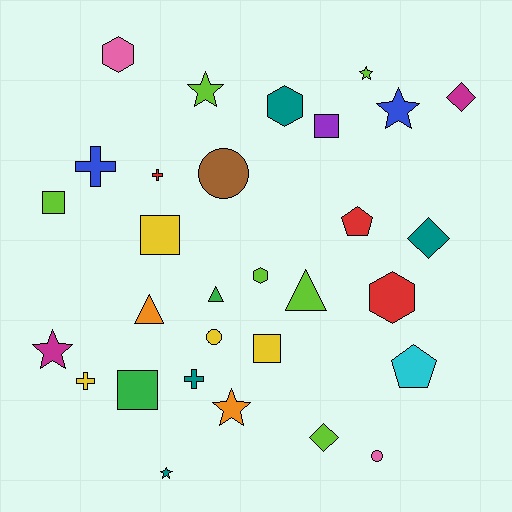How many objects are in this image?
There are 30 objects.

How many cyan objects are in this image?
There is 1 cyan object.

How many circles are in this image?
There are 3 circles.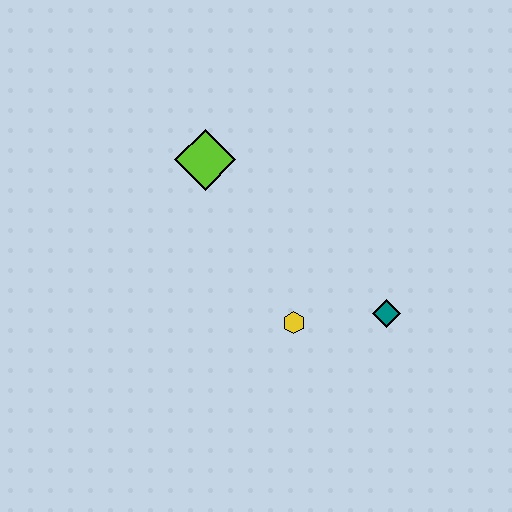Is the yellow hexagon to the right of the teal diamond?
No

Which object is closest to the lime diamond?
The yellow hexagon is closest to the lime diamond.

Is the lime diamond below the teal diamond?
No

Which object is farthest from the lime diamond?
The teal diamond is farthest from the lime diamond.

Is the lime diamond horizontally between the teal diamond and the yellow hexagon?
No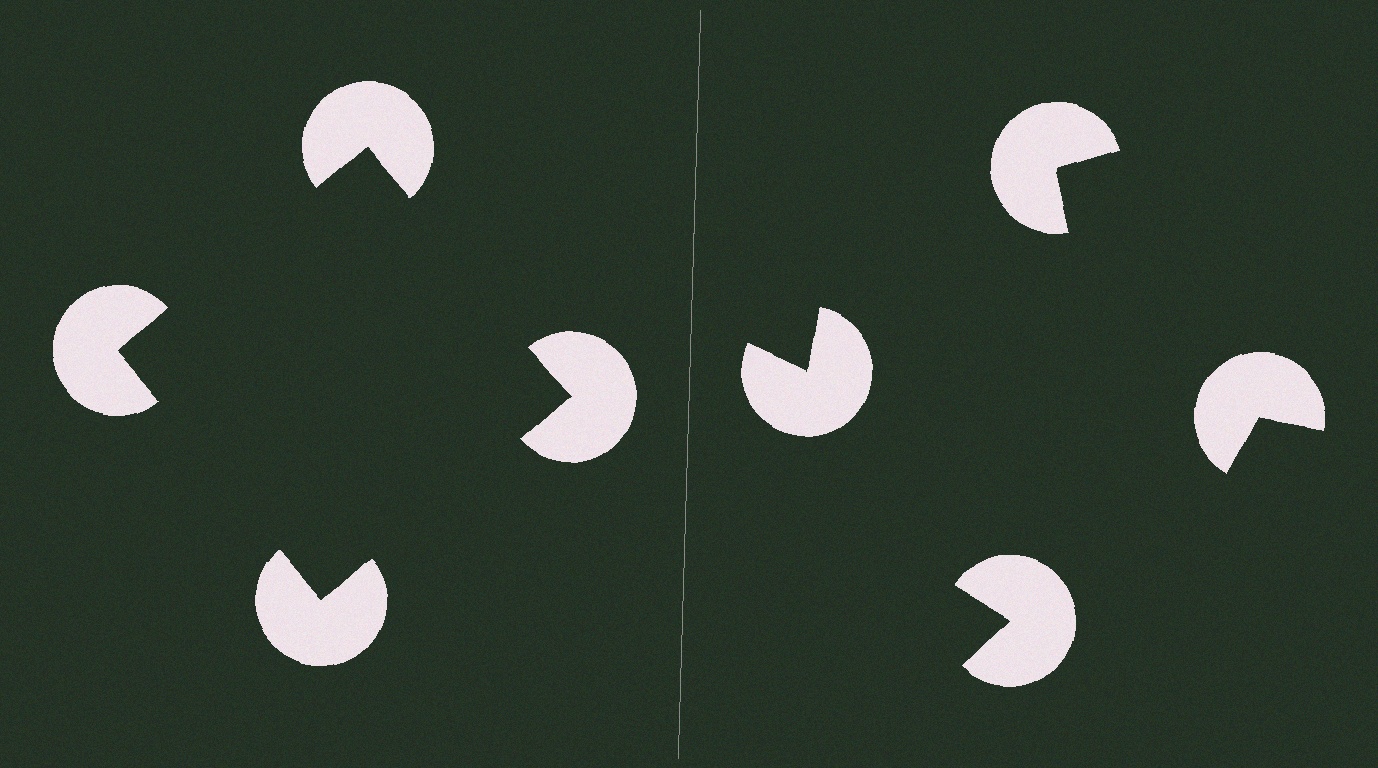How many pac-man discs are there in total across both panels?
8 — 4 on each side.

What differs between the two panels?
The pac-man discs are positioned identically on both sides; only the wedge orientations differ. On the left they align to a square; on the right they are misaligned.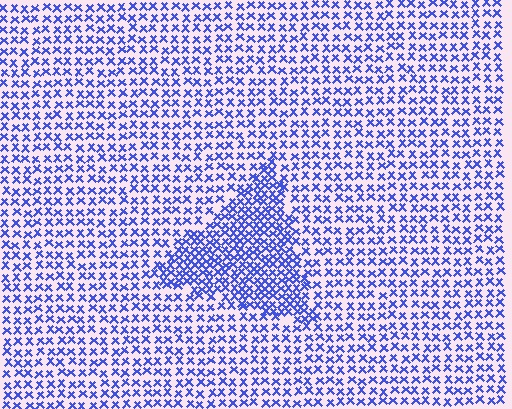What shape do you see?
I see a triangle.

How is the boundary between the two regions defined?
The boundary is defined by a change in element density (approximately 1.9x ratio). All elements are the same color, size, and shape.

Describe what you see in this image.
The image contains small blue elements arranged at two different densities. A triangle-shaped region is visible where the elements are more densely packed than the surrounding area.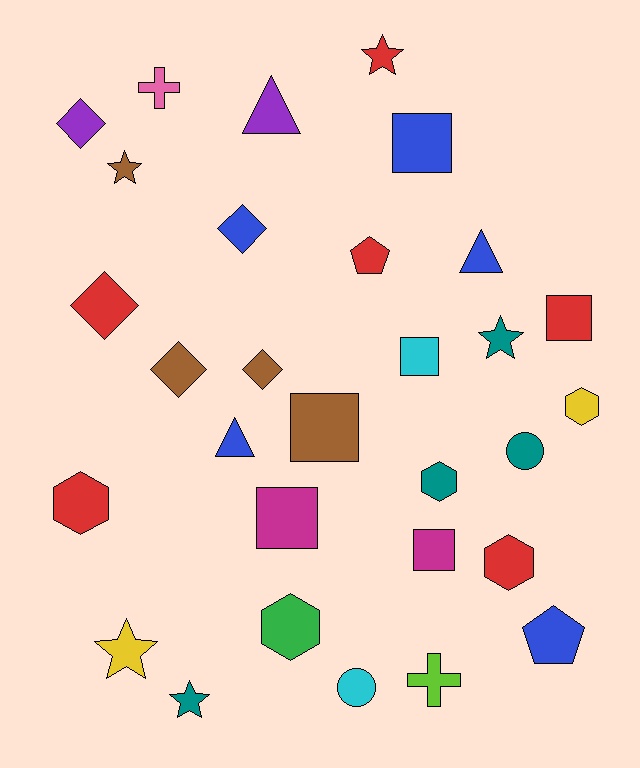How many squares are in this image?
There are 6 squares.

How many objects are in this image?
There are 30 objects.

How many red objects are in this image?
There are 6 red objects.